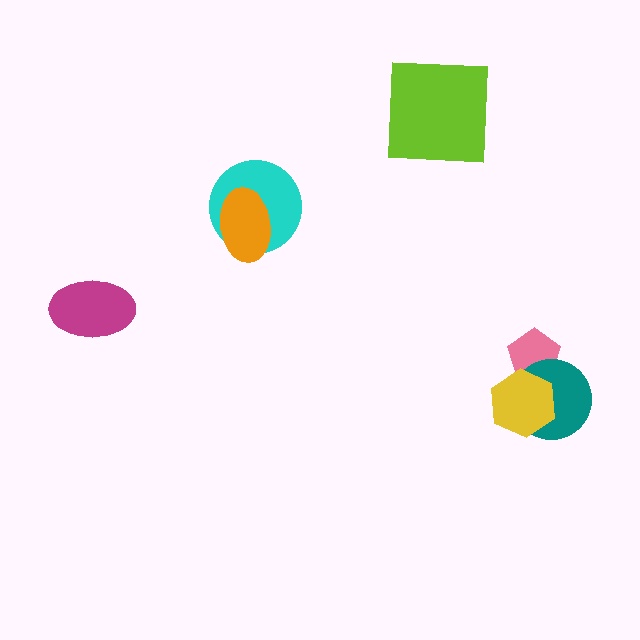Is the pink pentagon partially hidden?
Yes, it is partially covered by another shape.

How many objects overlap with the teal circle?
2 objects overlap with the teal circle.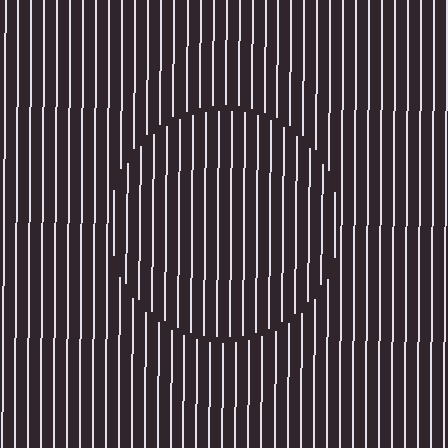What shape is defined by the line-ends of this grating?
An illusory circle. The interior of the shape contains the same grating, shifted by half a period — the contour is defined by the phase discontinuity where line-ends from the inner and outer gratings abut.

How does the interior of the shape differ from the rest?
The interior of the shape contains the same grating, shifted by half a period — the contour is defined by the phase discontinuity where line-ends from the inner and outer gratings abut.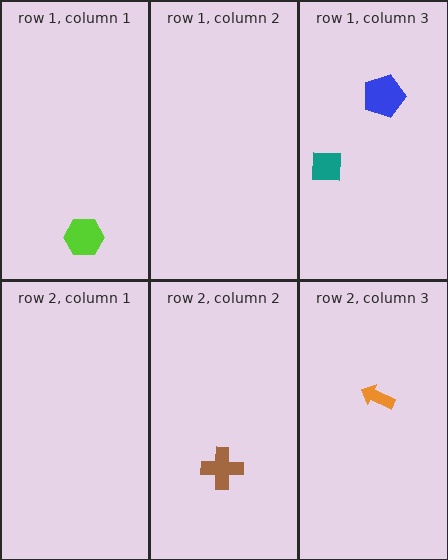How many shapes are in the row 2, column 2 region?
1.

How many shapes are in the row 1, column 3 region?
2.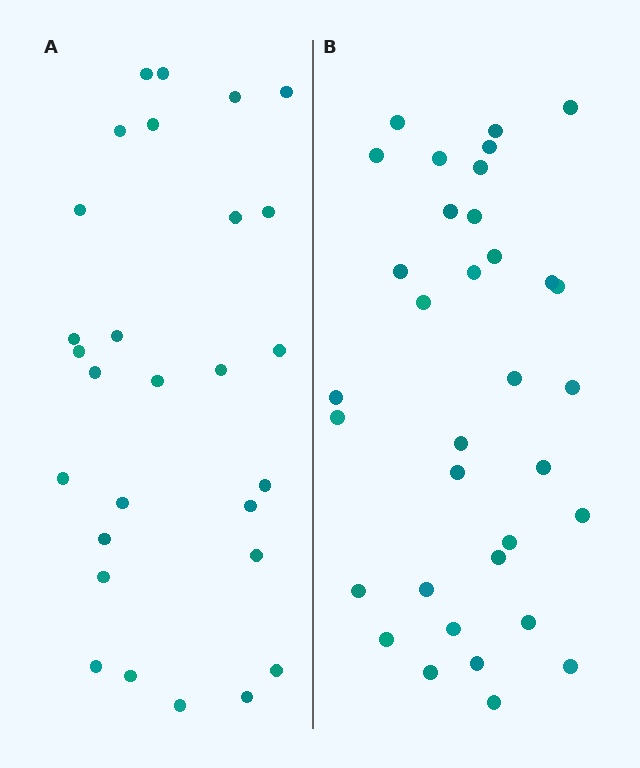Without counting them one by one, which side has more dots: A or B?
Region B (the right region) has more dots.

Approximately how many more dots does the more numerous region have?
Region B has about 6 more dots than region A.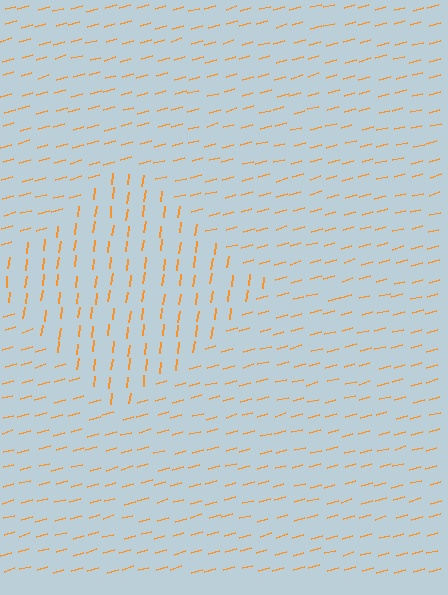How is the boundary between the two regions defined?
The boundary is defined purely by a change in line orientation (approximately 68 degrees difference). All lines are the same color and thickness.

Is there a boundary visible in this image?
Yes, there is a texture boundary formed by a change in line orientation.